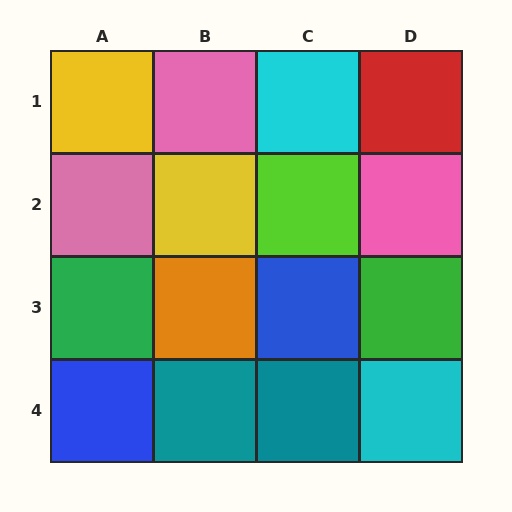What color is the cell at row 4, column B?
Teal.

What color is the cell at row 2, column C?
Lime.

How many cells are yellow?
2 cells are yellow.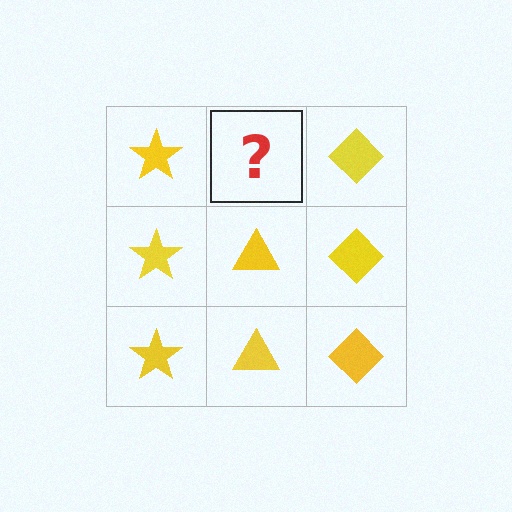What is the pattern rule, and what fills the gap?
The rule is that each column has a consistent shape. The gap should be filled with a yellow triangle.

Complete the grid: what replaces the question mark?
The question mark should be replaced with a yellow triangle.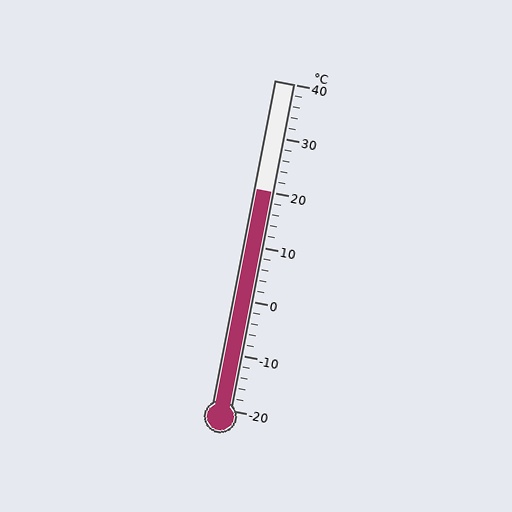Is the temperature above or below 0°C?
The temperature is above 0°C.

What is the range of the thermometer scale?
The thermometer scale ranges from -20°C to 40°C.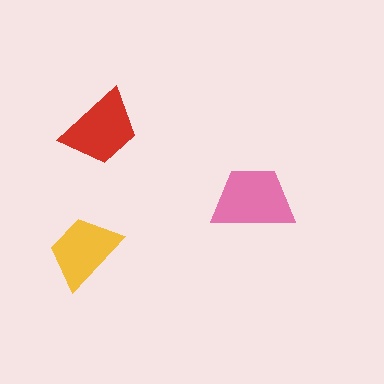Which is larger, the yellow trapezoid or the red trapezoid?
The red one.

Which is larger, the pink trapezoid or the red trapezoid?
The pink one.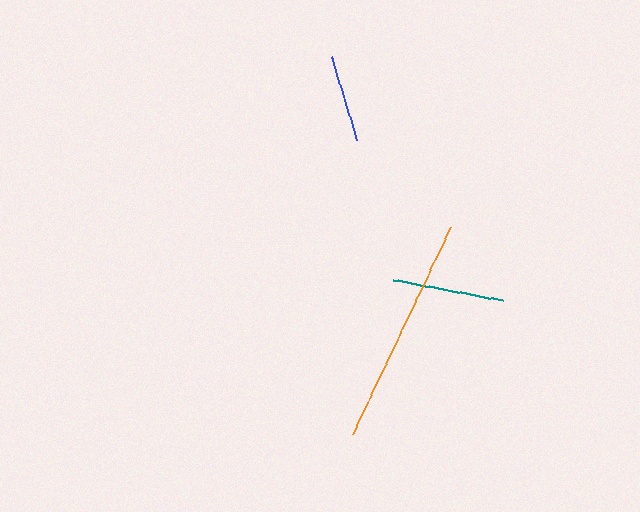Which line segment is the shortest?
The blue line is the shortest at approximately 87 pixels.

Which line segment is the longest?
The orange line is the longest at approximately 230 pixels.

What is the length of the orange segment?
The orange segment is approximately 230 pixels long.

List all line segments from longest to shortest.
From longest to shortest: orange, teal, blue.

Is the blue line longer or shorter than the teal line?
The teal line is longer than the blue line.